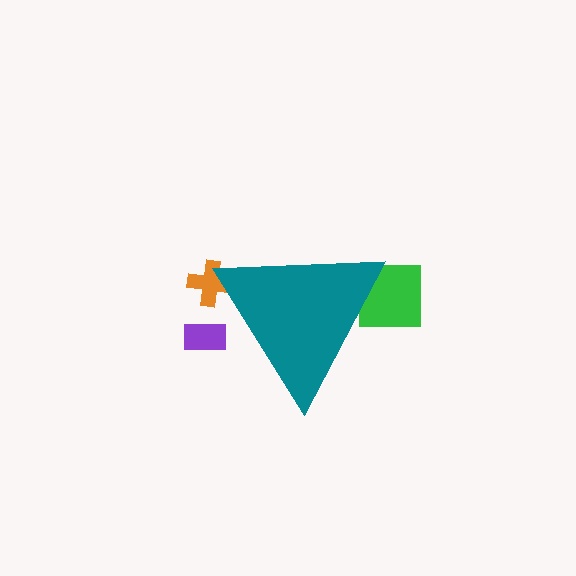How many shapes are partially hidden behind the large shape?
3 shapes are partially hidden.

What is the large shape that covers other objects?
A teal triangle.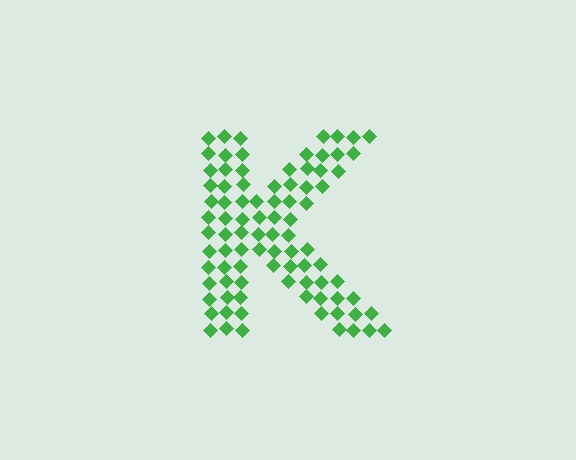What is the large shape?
The large shape is the letter K.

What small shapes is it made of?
It is made of small diamonds.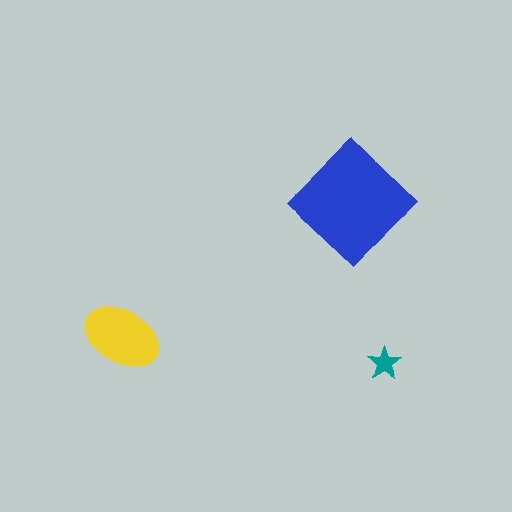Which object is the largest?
The blue diamond.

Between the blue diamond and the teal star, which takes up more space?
The blue diamond.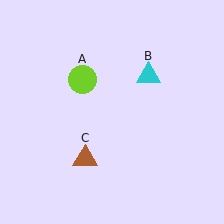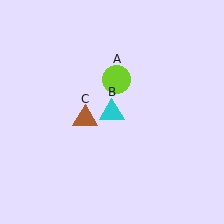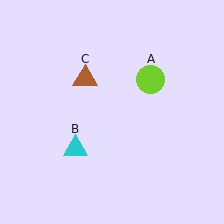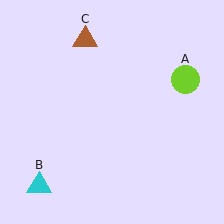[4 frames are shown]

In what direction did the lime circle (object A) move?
The lime circle (object A) moved right.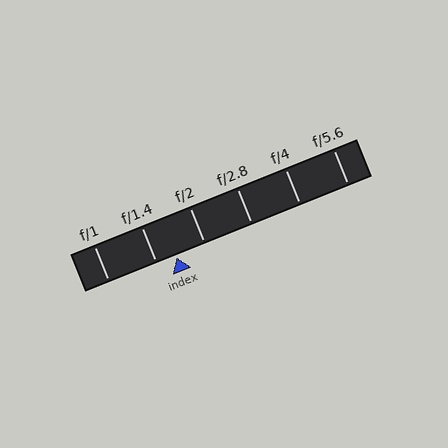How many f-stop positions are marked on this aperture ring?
There are 6 f-stop positions marked.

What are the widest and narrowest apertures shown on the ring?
The widest aperture shown is f/1 and the narrowest is f/5.6.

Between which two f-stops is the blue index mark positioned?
The index mark is between f/1.4 and f/2.